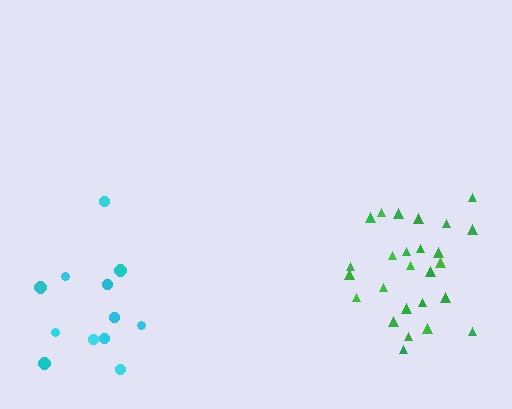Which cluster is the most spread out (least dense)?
Cyan.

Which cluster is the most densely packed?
Green.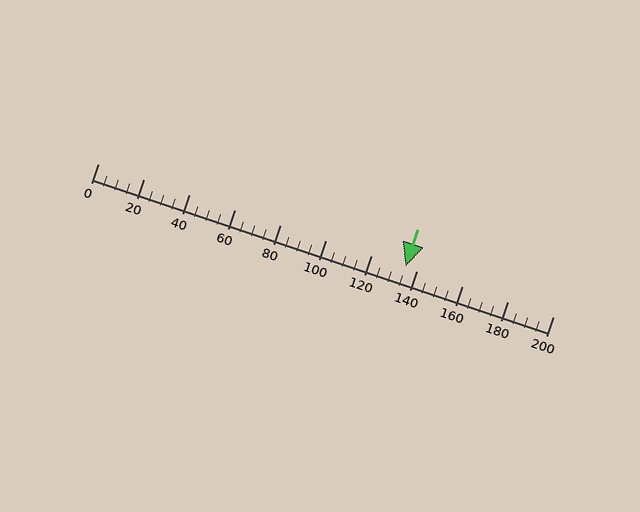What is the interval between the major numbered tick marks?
The major tick marks are spaced 20 units apart.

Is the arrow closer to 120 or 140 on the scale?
The arrow is closer to 140.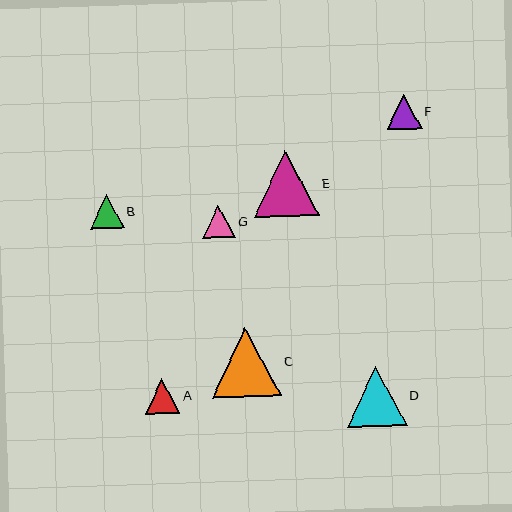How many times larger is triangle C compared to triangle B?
Triangle C is approximately 2.1 times the size of triangle B.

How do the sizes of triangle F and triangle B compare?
Triangle F and triangle B are approximately the same size.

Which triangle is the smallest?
Triangle G is the smallest with a size of approximately 33 pixels.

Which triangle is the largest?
Triangle C is the largest with a size of approximately 69 pixels.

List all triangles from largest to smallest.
From largest to smallest: C, E, D, F, A, B, G.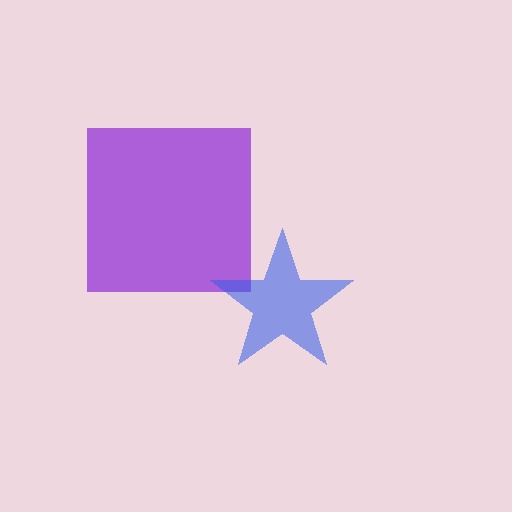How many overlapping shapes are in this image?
There are 2 overlapping shapes in the image.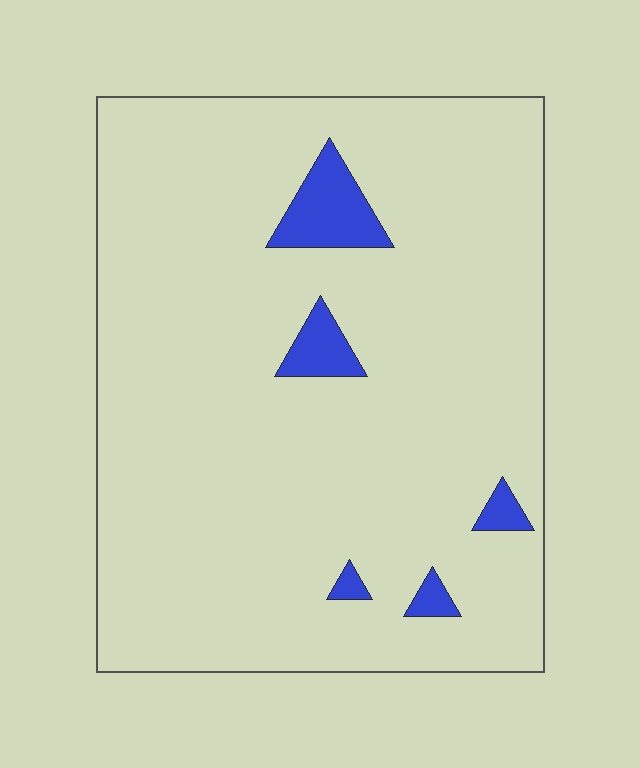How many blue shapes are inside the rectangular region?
5.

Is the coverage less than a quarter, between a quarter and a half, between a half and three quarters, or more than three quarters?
Less than a quarter.